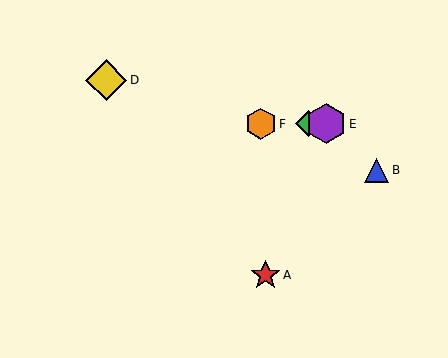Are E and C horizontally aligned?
Yes, both are at y≈124.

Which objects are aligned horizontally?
Objects C, E, F are aligned horizontally.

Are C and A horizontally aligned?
No, C is at y≈124 and A is at y≈275.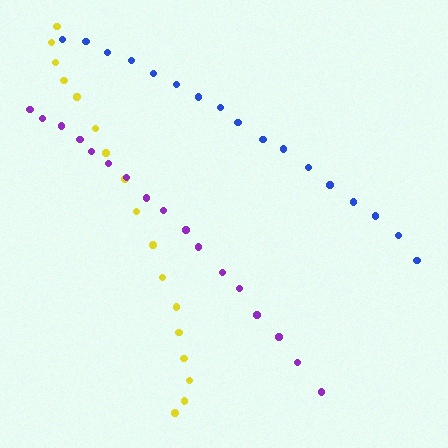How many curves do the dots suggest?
There are 3 distinct paths.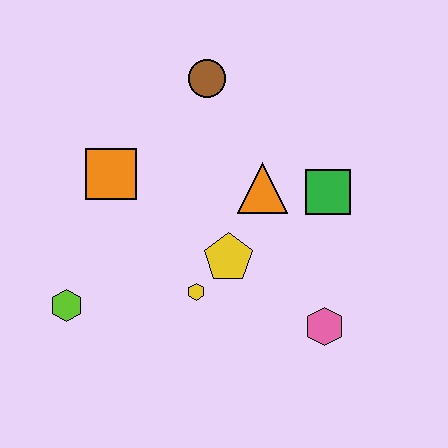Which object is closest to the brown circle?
The orange triangle is closest to the brown circle.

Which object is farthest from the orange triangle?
The lime hexagon is farthest from the orange triangle.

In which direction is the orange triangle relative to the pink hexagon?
The orange triangle is above the pink hexagon.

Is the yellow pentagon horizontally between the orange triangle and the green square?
No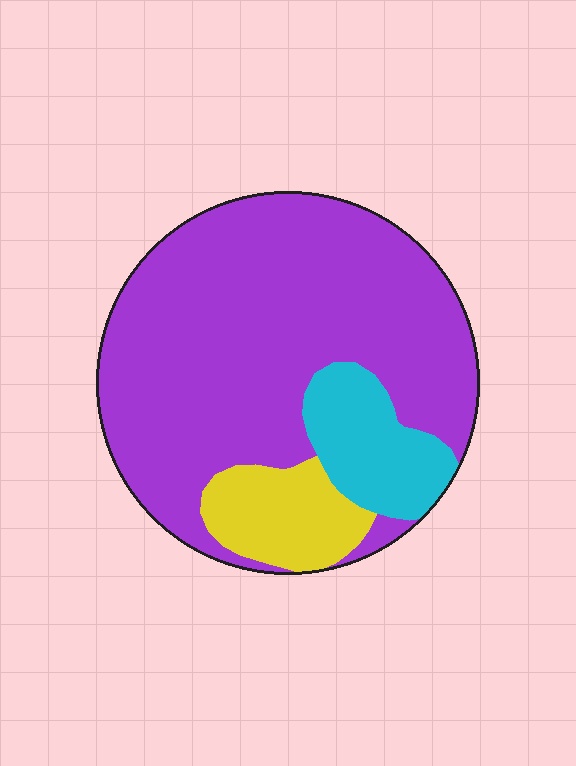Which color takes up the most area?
Purple, at roughly 75%.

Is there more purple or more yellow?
Purple.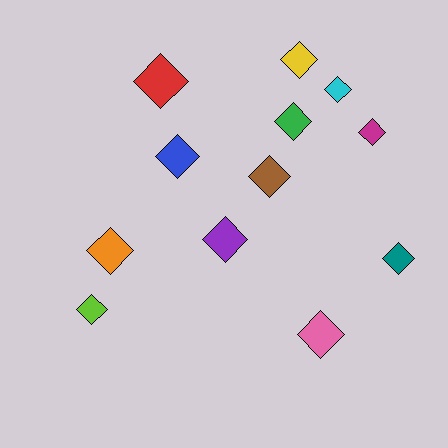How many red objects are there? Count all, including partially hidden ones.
There is 1 red object.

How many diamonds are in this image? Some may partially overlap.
There are 12 diamonds.